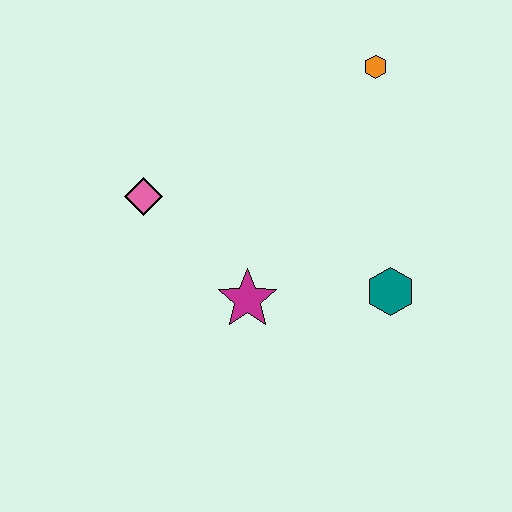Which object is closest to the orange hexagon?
The teal hexagon is closest to the orange hexagon.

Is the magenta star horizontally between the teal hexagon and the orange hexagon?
No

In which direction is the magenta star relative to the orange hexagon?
The magenta star is below the orange hexagon.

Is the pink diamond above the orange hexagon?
No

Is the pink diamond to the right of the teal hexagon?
No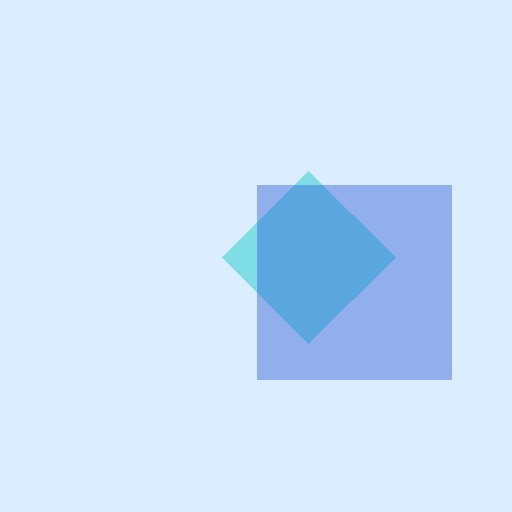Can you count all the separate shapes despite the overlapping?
Yes, there are 2 separate shapes.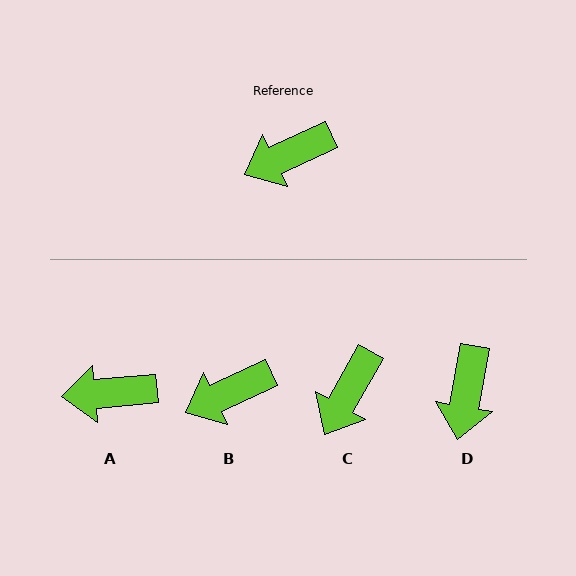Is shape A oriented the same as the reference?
No, it is off by about 20 degrees.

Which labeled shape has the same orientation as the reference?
B.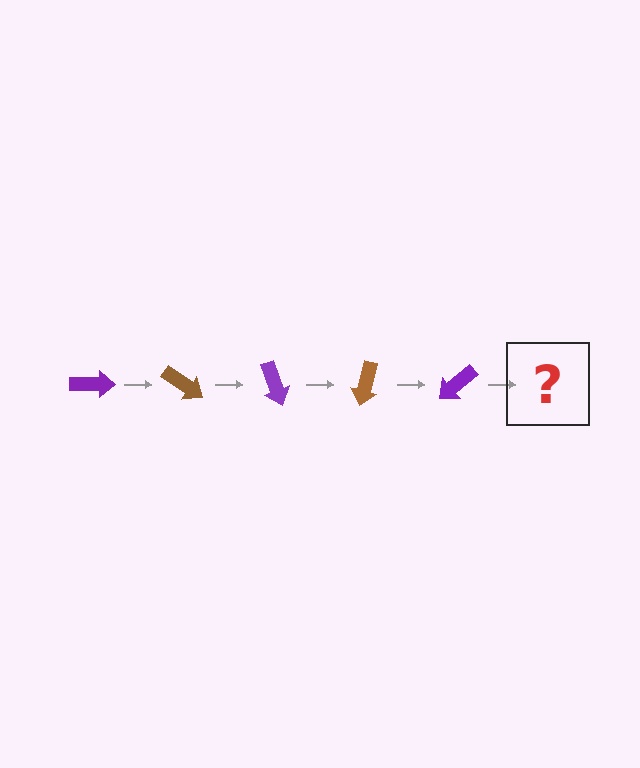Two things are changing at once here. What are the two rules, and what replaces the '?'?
The two rules are that it rotates 35 degrees each step and the color cycles through purple and brown. The '?' should be a brown arrow, rotated 175 degrees from the start.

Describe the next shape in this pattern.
It should be a brown arrow, rotated 175 degrees from the start.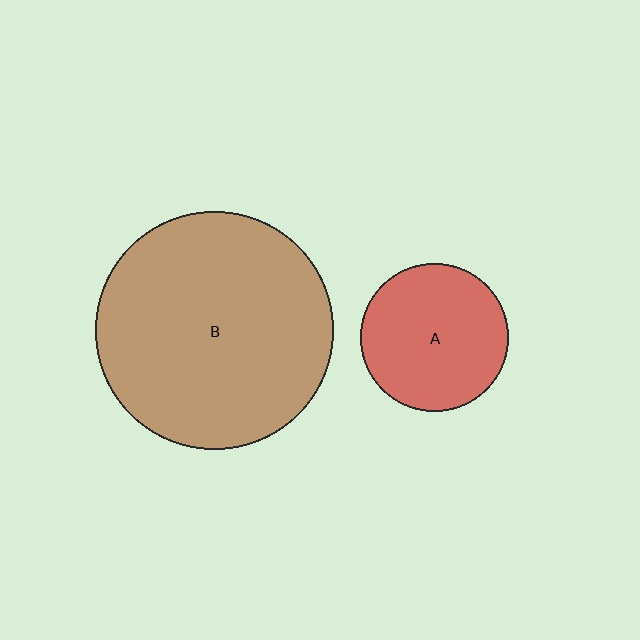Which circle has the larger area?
Circle B (brown).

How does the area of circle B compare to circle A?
Approximately 2.6 times.